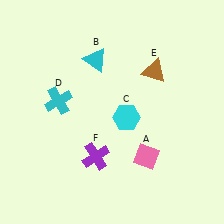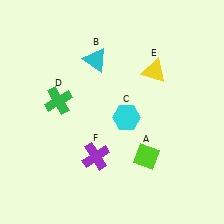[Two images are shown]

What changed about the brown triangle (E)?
In Image 1, E is brown. In Image 2, it changed to yellow.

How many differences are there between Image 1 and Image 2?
There are 3 differences between the two images.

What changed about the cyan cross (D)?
In Image 1, D is cyan. In Image 2, it changed to green.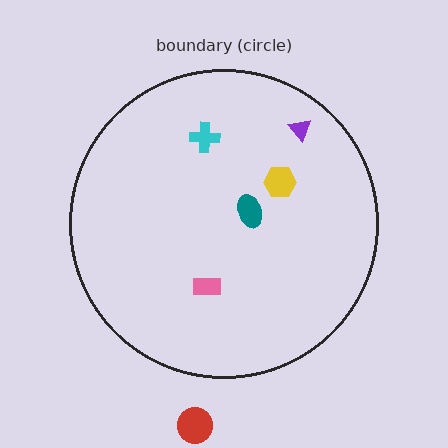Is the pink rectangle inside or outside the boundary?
Inside.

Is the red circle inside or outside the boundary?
Outside.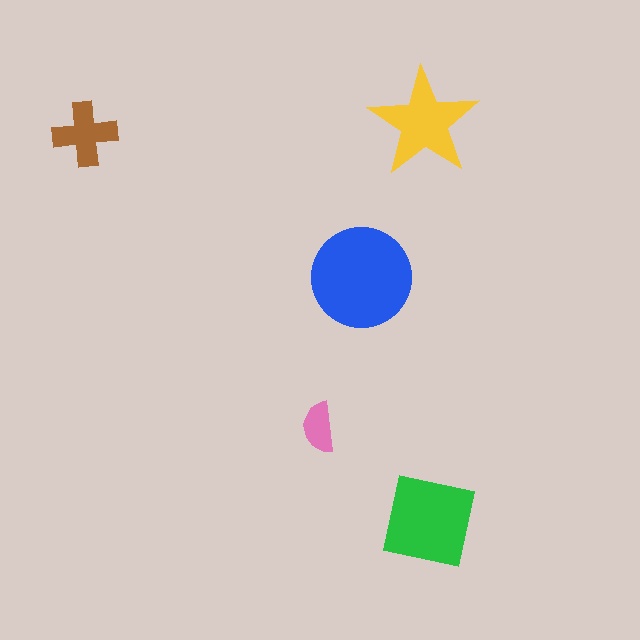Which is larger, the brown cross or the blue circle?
The blue circle.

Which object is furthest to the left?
The brown cross is leftmost.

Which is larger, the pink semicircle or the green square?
The green square.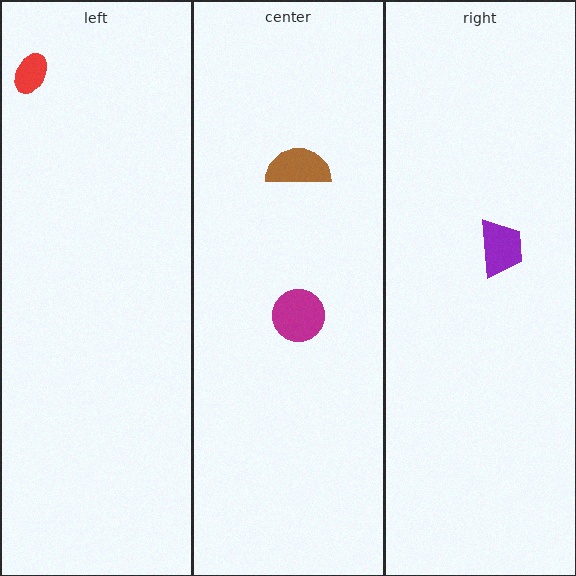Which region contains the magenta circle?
The center region.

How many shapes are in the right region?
1.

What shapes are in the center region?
The magenta circle, the brown semicircle.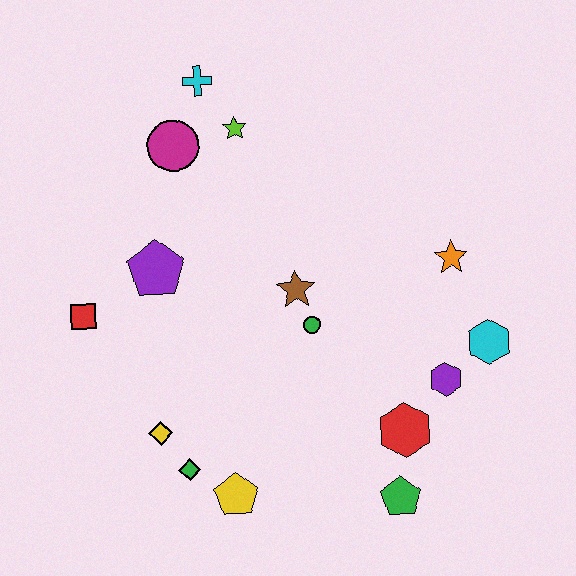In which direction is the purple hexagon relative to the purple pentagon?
The purple hexagon is to the right of the purple pentagon.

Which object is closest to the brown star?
The green circle is closest to the brown star.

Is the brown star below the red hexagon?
No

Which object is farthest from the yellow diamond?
The cyan cross is farthest from the yellow diamond.